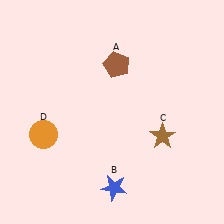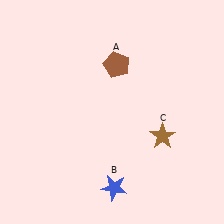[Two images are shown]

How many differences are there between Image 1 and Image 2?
There is 1 difference between the two images.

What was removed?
The orange circle (D) was removed in Image 2.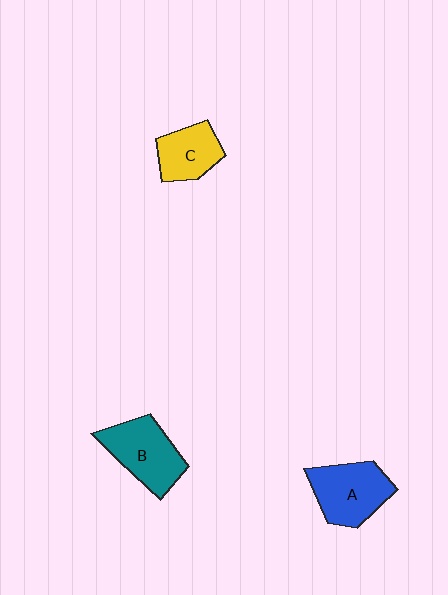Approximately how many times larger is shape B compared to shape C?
Approximately 1.4 times.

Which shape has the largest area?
Shape B (teal).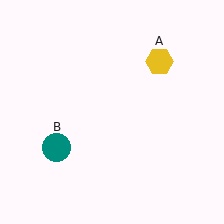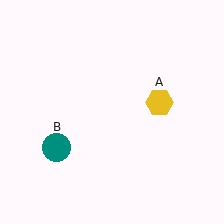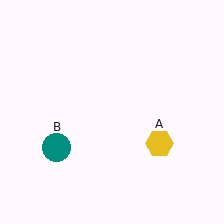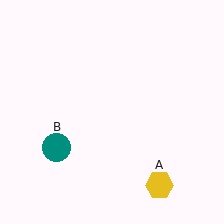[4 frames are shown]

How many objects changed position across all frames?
1 object changed position: yellow hexagon (object A).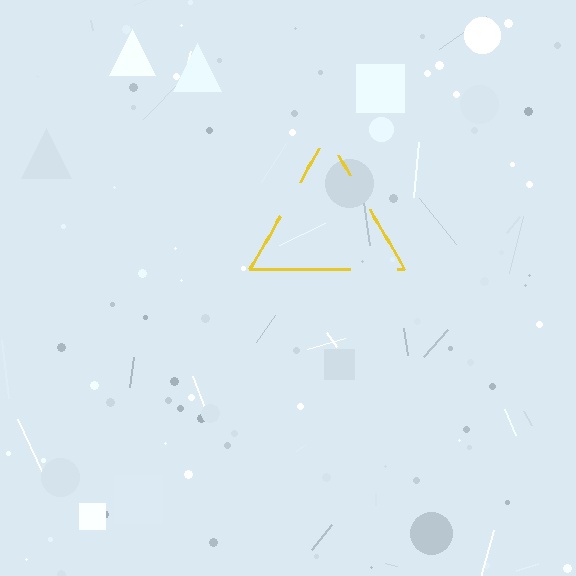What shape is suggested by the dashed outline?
The dashed outline suggests a triangle.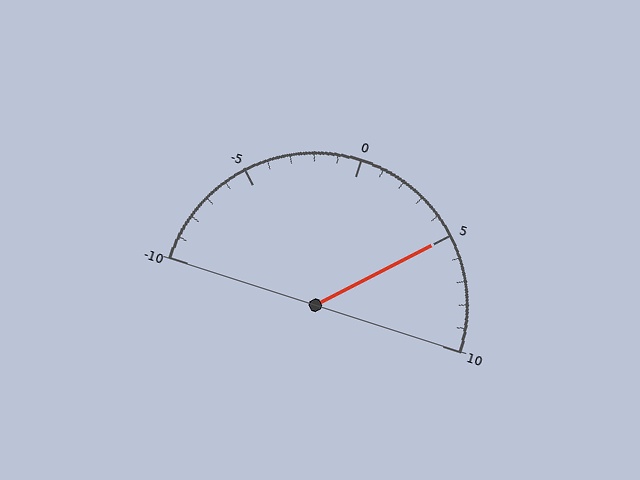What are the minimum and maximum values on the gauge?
The gauge ranges from -10 to 10.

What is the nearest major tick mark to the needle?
The nearest major tick mark is 5.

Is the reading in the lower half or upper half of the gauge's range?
The reading is in the upper half of the range (-10 to 10).